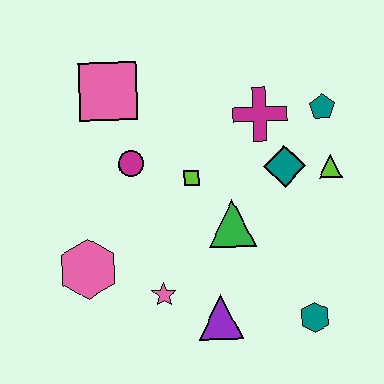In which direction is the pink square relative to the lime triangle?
The pink square is to the left of the lime triangle.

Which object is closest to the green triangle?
The lime square is closest to the green triangle.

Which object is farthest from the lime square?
The teal hexagon is farthest from the lime square.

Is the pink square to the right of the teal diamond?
No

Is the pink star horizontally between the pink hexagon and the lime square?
Yes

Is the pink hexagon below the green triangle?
Yes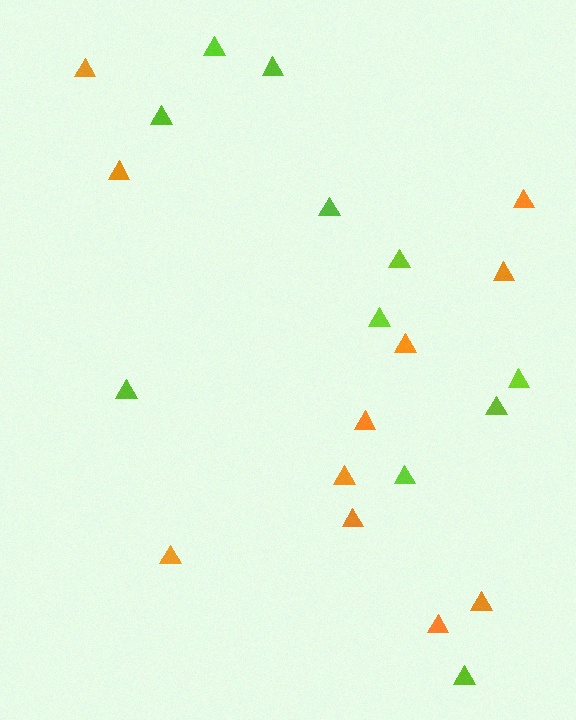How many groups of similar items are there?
There are 2 groups: one group of lime triangles (11) and one group of orange triangles (11).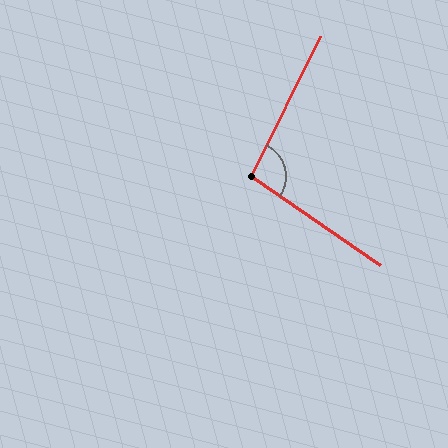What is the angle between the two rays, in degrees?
Approximately 98 degrees.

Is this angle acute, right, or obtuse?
It is obtuse.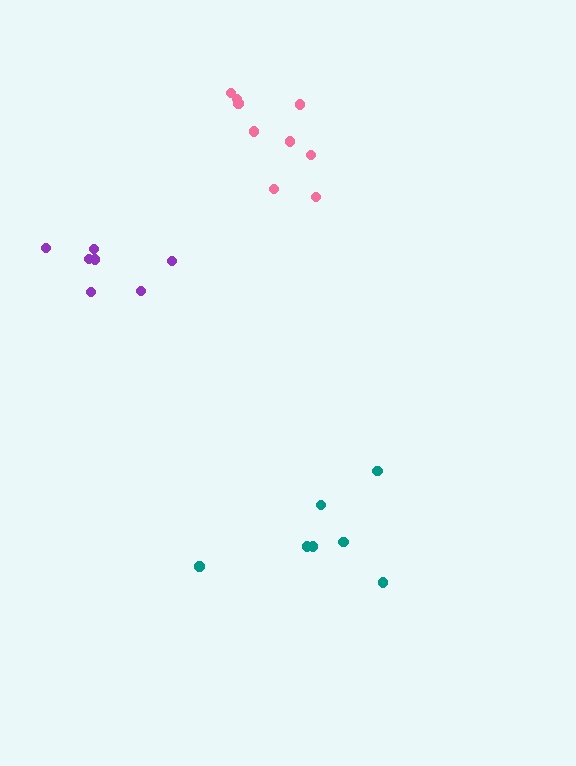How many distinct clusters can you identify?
There are 3 distinct clusters.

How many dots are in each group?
Group 1: 7 dots, Group 2: 9 dots, Group 3: 7 dots (23 total).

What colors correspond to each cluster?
The clusters are colored: teal, pink, purple.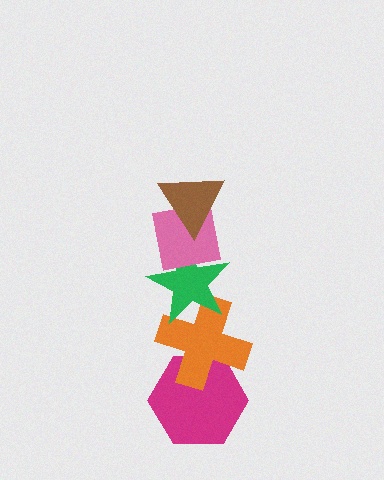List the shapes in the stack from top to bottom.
From top to bottom: the brown triangle, the pink square, the green star, the orange cross, the magenta hexagon.